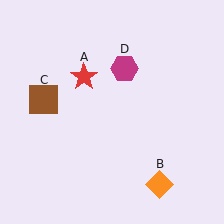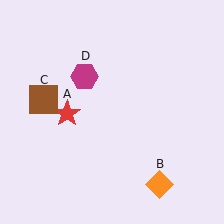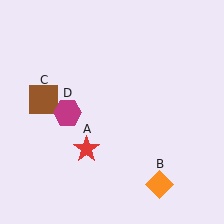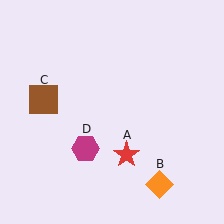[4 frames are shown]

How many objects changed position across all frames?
2 objects changed position: red star (object A), magenta hexagon (object D).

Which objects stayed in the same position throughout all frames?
Orange diamond (object B) and brown square (object C) remained stationary.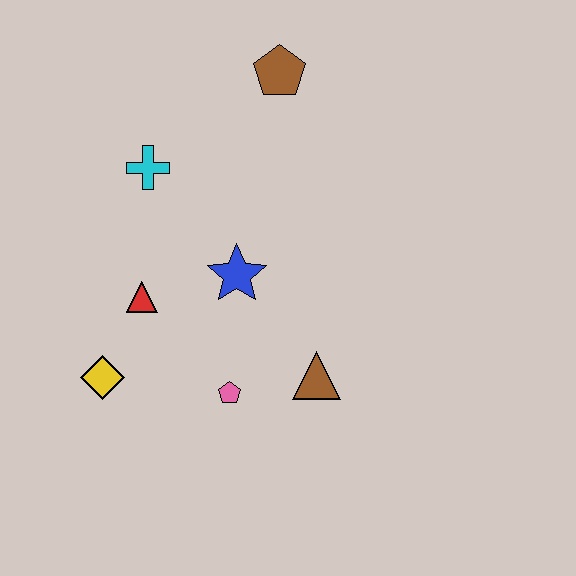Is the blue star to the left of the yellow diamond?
No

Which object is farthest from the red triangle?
The brown pentagon is farthest from the red triangle.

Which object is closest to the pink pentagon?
The brown triangle is closest to the pink pentagon.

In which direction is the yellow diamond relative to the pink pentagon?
The yellow diamond is to the left of the pink pentagon.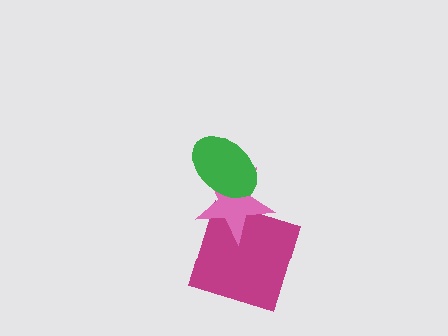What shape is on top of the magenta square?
The pink star is on top of the magenta square.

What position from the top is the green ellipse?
The green ellipse is 1st from the top.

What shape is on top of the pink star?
The green ellipse is on top of the pink star.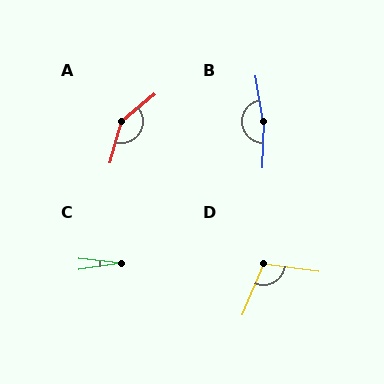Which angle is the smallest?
C, at approximately 15 degrees.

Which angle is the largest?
B, at approximately 169 degrees.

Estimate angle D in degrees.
Approximately 105 degrees.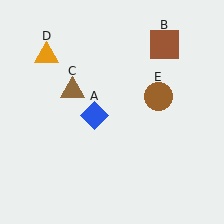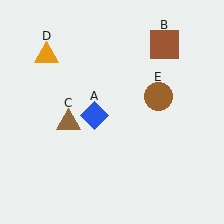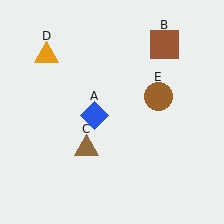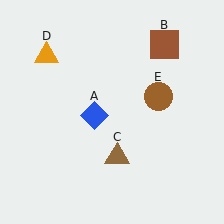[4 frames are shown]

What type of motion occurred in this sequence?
The brown triangle (object C) rotated counterclockwise around the center of the scene.